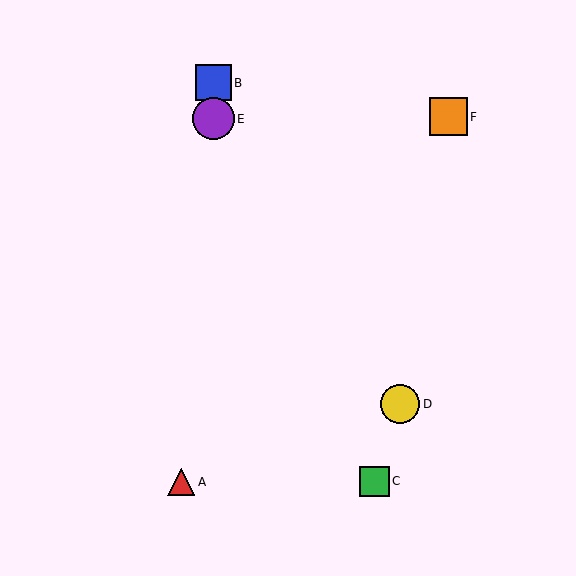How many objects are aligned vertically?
2 objects (B, E) are aligned vertically.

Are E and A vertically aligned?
No, E is at x≈213 and A is at x≈181.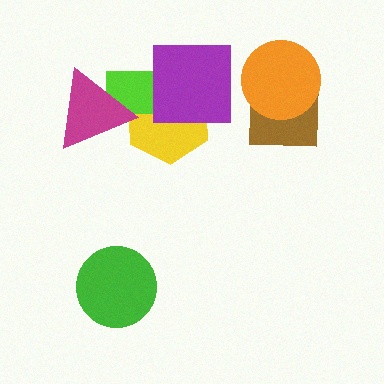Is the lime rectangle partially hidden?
Yes, it is partially covered by another shape.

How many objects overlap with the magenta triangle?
2 objects overlap with the magenta triangle.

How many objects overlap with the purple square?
2 objects overlap with the purple square.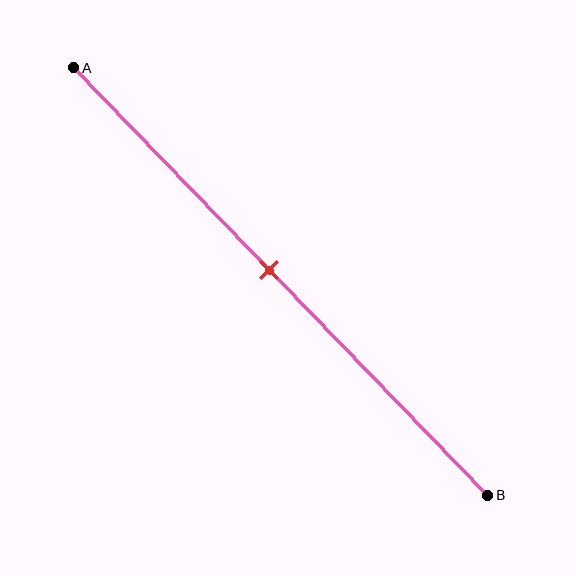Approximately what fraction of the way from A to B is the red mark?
The red mark is approximately 45% of the way from A to B.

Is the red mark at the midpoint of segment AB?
Yes, the mark is approximately at the midpoint.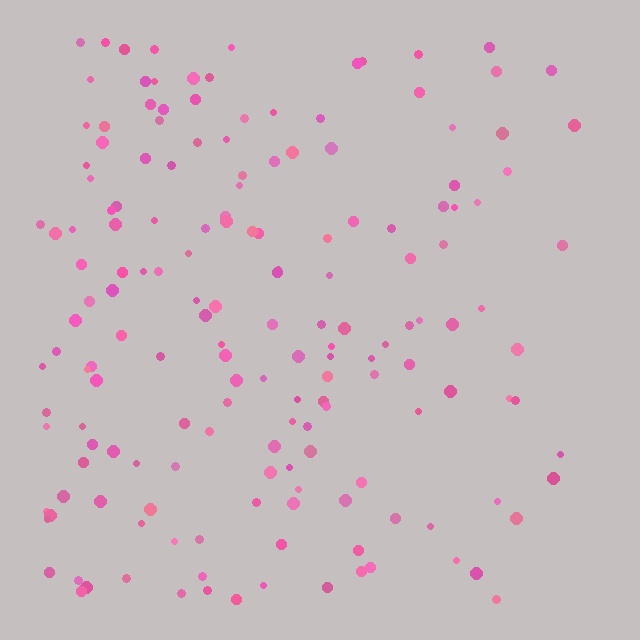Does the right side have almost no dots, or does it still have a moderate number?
Still a moderate number, just noticeably fewer than the left.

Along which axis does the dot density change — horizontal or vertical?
Horizontal.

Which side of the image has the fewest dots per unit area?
The right.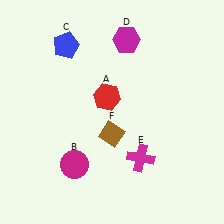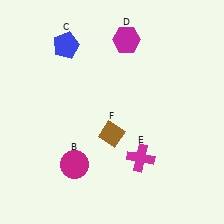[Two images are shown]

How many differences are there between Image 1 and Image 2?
There is 1 difference between the two images.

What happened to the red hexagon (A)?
The red hexagon (A) was removed in Image 2. It was in the top-left area of Image 1.